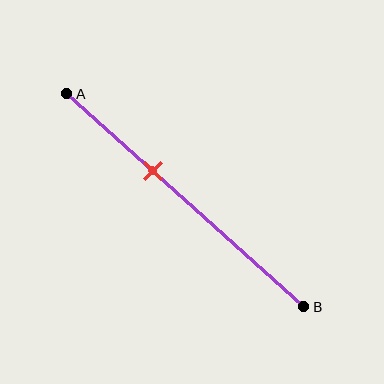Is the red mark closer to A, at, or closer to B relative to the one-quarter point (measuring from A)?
The red mark is closer to point B than the one-quarter point of segment AB.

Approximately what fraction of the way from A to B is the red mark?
The red mark is approximately 35% of the way from A to B.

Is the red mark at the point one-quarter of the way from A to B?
No, the mark is at about 35% from A, not at the 25% one-quarter point.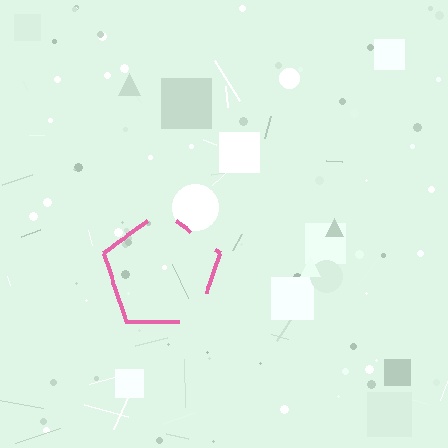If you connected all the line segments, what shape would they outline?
They would outline a pentagon.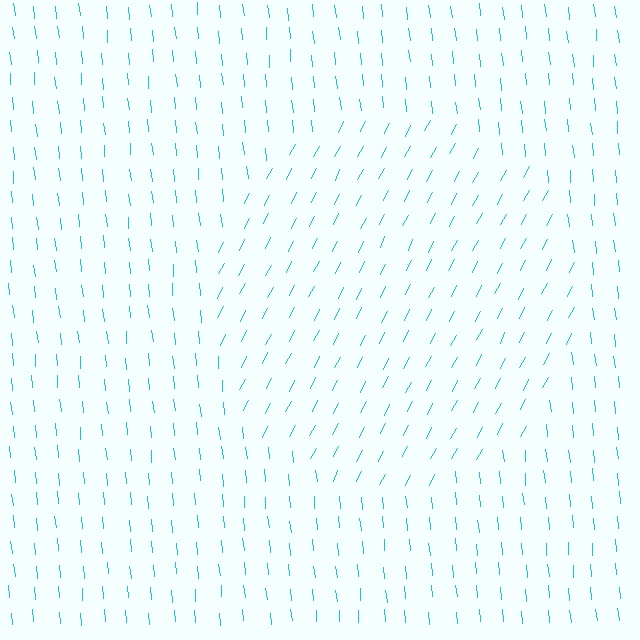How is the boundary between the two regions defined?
The boundary is defined purely by a change in line orientation (approximately 33 degrees difference). All lines are the same color and thickness.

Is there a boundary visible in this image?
Yes, there is a texture boundary formed by a change in line orientation.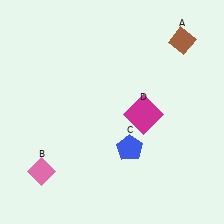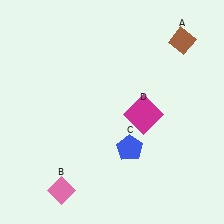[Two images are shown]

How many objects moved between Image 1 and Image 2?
1 object moved between the two images.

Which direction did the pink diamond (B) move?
The pink diamond (B) moved right.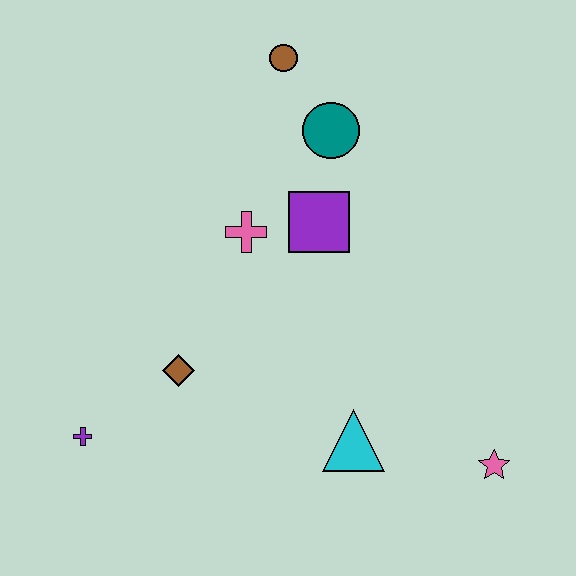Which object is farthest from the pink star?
The brown circle is farthest from the pink star.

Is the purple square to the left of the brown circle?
No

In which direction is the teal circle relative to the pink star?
The teal circle is above the pink star.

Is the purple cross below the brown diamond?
Yes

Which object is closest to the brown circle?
The teal circle is closest to the brown circle.